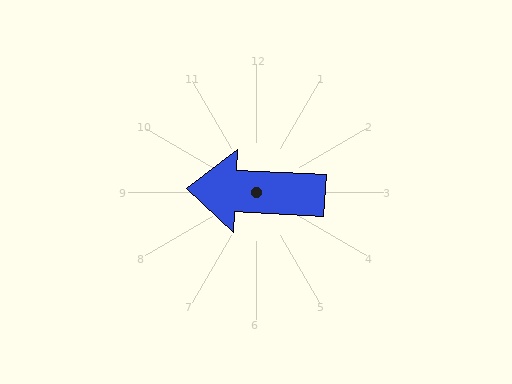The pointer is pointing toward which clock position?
Roughly 9 o'clock.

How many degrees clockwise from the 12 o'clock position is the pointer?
Approximately 273 degrees.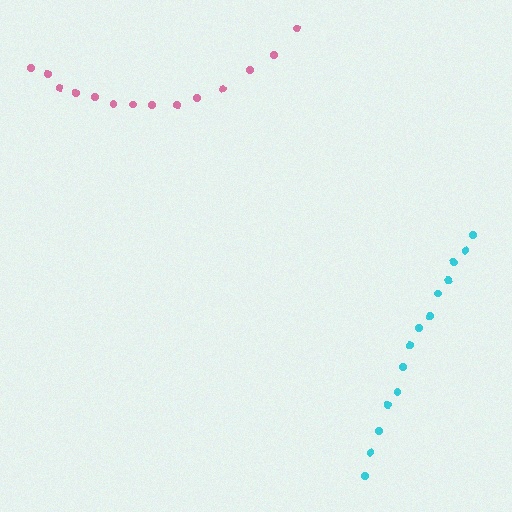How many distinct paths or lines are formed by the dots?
There are 2 distinct paths.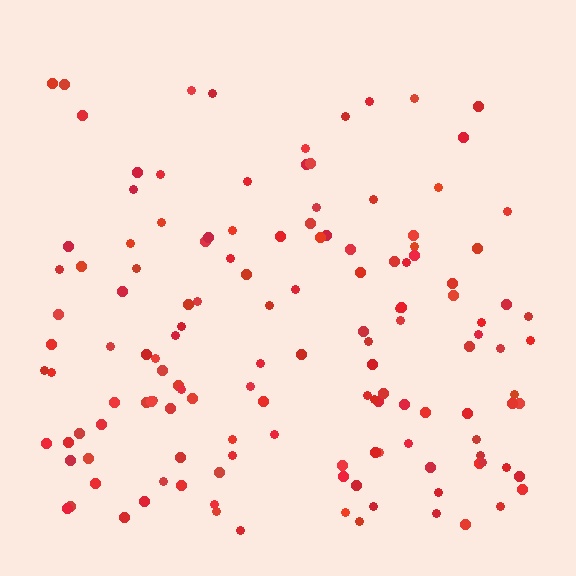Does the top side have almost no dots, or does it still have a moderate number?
Still a moderate number, just noticeably fewer than the bottom.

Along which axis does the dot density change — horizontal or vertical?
Vertical.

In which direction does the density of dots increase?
From top to bottom, with the bottom side densest.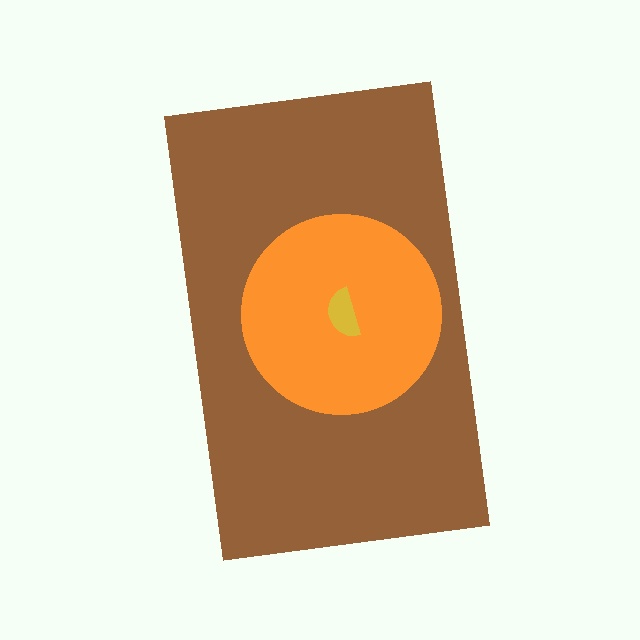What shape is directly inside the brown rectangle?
The orange circle.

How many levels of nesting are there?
3.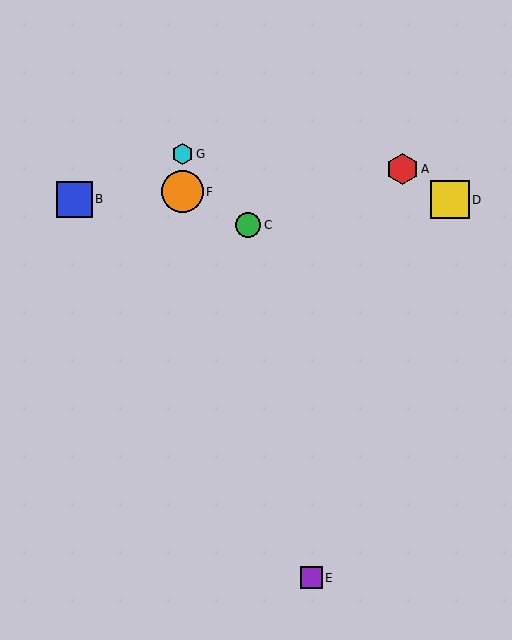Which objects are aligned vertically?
Objects F, G are aligned vertically.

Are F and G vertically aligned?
Yes, both are at x≈182.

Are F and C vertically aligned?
No, F is at x≈182 and C is at x≈248.